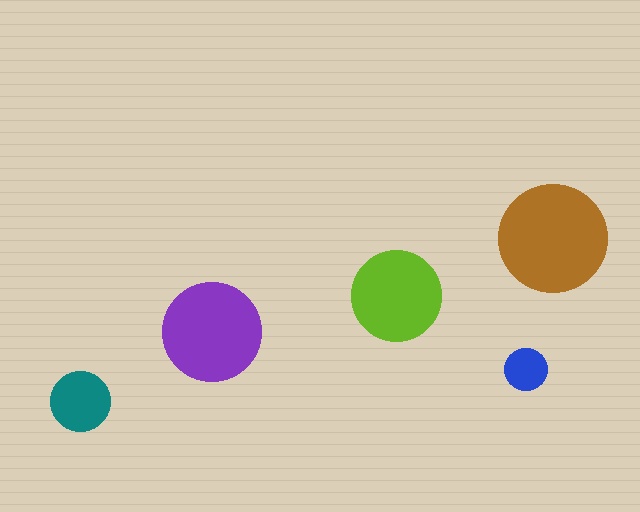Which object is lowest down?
The teal circle is bottommost.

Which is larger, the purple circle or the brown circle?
The brown one.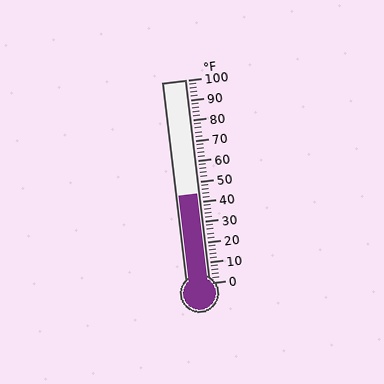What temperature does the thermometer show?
The thermometer shows approximately 44°F.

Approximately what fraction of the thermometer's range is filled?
The thermometer is filled to approximately 45% of its range.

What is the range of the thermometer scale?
The thermometer scale ranges from 0°F to 100°F.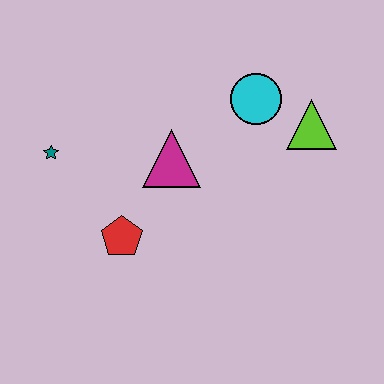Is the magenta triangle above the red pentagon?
Yes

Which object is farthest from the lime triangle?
The teal star is farthest from the lime triangle.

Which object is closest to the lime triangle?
The cyan circle is closest to the lime triangle.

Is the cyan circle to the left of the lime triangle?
Yes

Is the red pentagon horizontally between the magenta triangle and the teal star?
Yes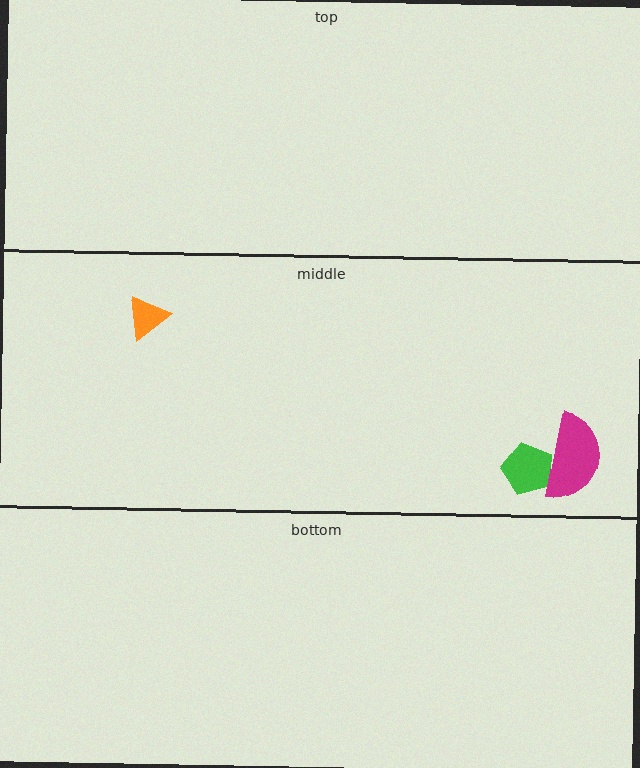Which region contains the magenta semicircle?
The middle region.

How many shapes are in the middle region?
3.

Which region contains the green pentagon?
The middle region.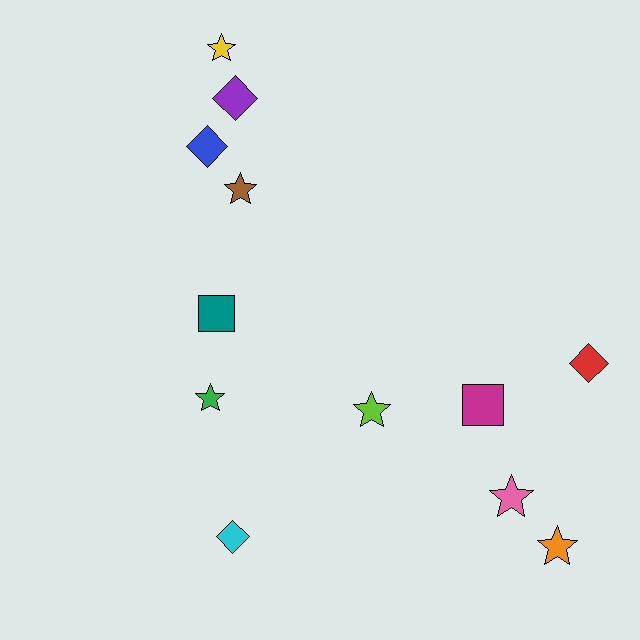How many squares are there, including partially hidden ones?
There are 2 squares.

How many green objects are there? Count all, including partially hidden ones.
There is 1 green object.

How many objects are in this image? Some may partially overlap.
There are 12 objects.